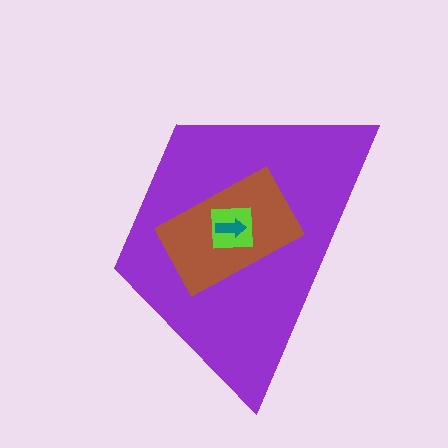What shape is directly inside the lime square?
The teal arrow.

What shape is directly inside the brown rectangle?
The lime square.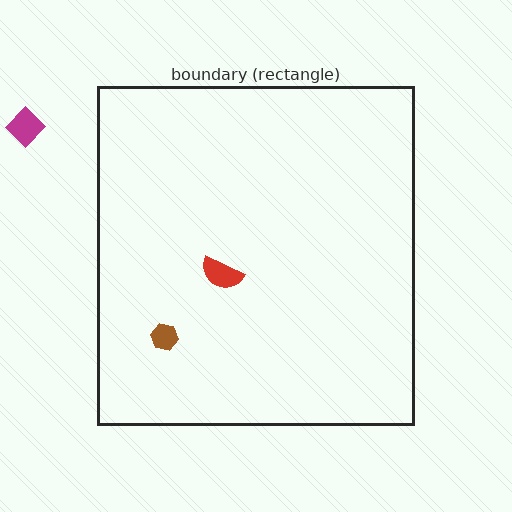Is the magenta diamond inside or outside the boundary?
Outside.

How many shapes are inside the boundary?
2 inside, 1 outside.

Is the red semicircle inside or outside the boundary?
Inside.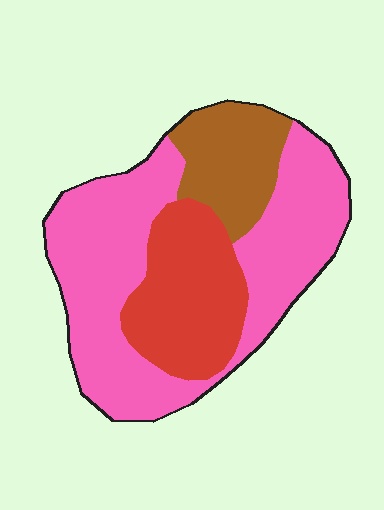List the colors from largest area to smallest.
From largest to smallest: pink, red, brown.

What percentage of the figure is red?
Red takes up between a quarter and a half of the figure.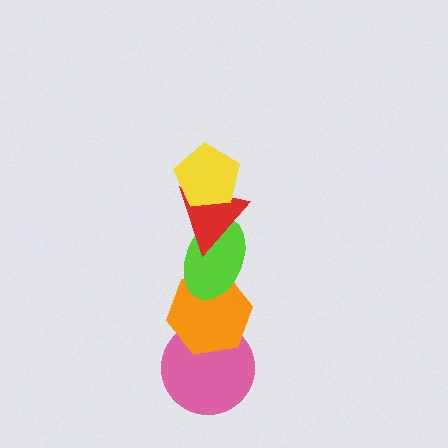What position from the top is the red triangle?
The red triangle is 2nd from the top.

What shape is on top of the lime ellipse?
The red triangle is on top of the lime ellipse.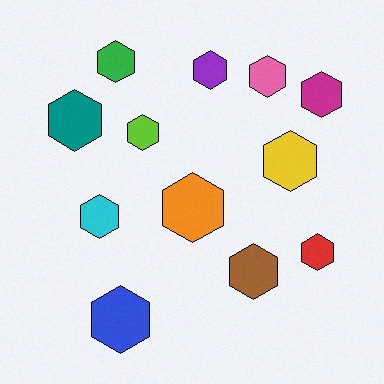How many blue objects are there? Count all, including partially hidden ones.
There is 1 blue object.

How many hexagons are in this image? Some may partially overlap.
There are 12 hexagons.